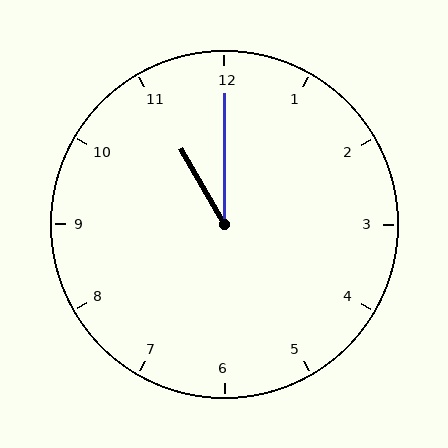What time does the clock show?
11:00.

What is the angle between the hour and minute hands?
Approximately 30 degrees.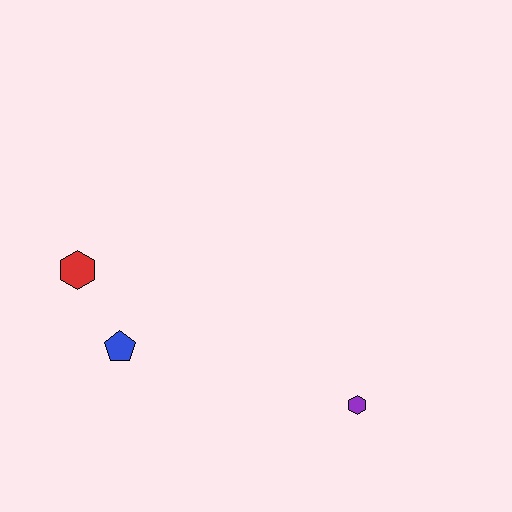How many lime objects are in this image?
There are no lime objects.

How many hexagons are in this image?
There are 2 hexagons.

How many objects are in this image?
There are 3 objects.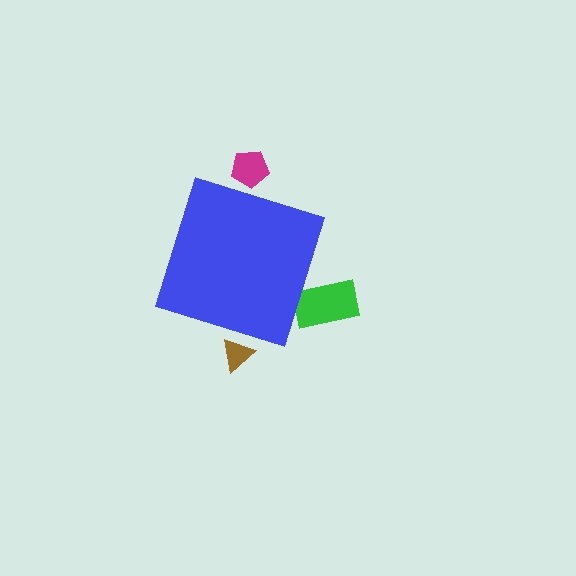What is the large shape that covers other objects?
A blue diamond.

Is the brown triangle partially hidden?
Yes, the brown triangle is partially hidden behind the blue diamond.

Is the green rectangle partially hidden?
Yes, the green rectangle is partially hidden behind the blue diamond.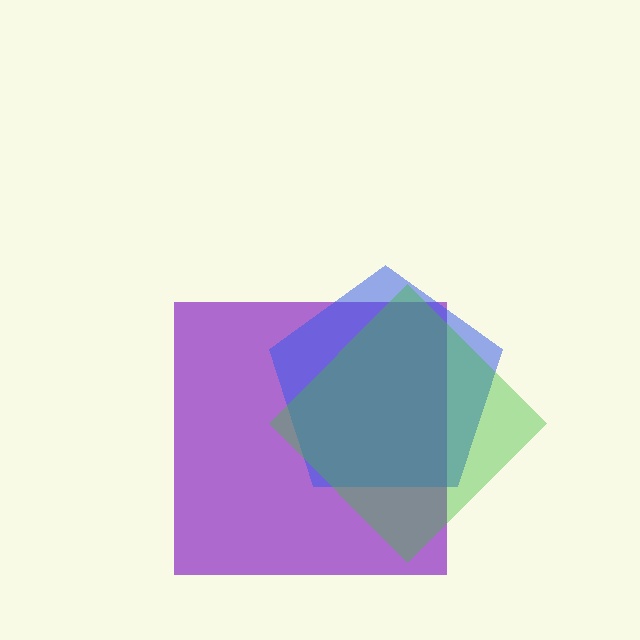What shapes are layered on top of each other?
The layered shapes are: a purple square, a blue pentagon, a green diamond.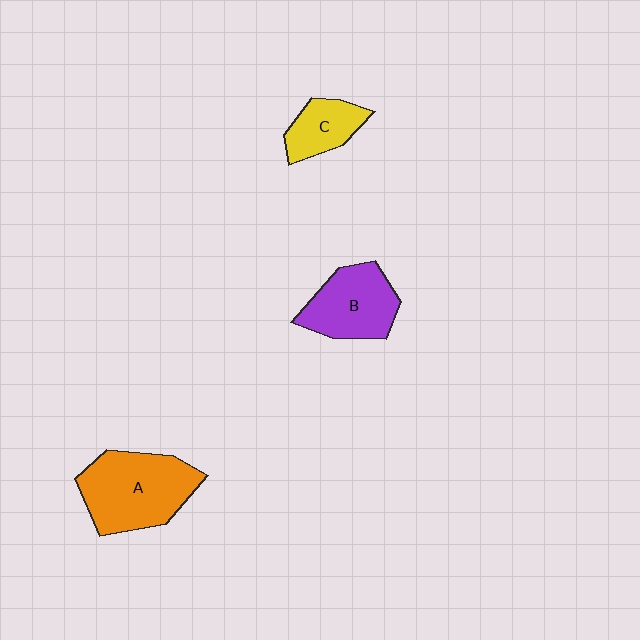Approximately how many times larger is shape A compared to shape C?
Approximately 2.1 times.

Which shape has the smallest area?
Shape C (yellow).